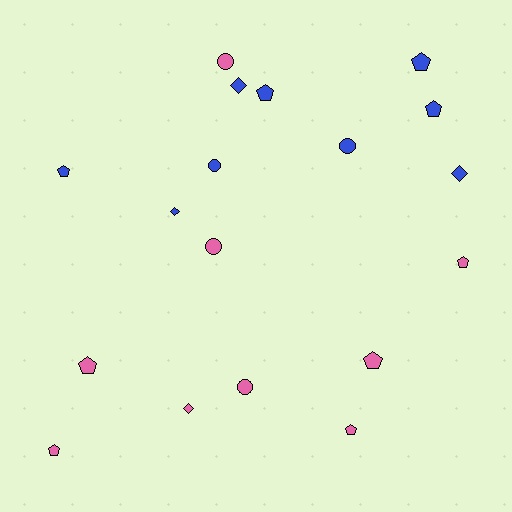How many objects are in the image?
There are 18 objects.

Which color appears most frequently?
Blue, with 9 objects.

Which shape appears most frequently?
Pentagon, with 9 objects.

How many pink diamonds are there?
There is 1 pink diamond.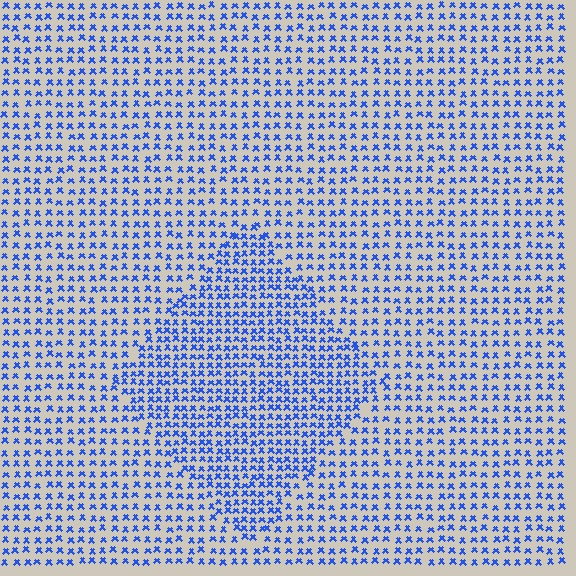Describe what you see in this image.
The image contains small blue elements arranged at two different densities. A diamond-shaped region is visible where the elements are more densely packed than the surrounding area.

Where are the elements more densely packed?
The elements are more densely packed inside the diamond boundary.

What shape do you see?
I see a diamond.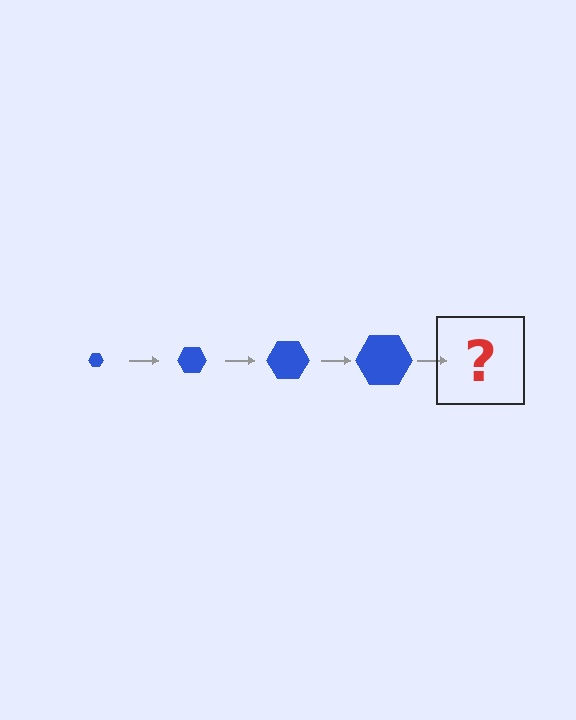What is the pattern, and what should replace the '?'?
The pattern is that the hexagon gets progressively larger each step. The '?' should be a blue hexagon, larger than the previous one.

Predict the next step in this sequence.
The next step is a blue hexagon, larger than the previous one.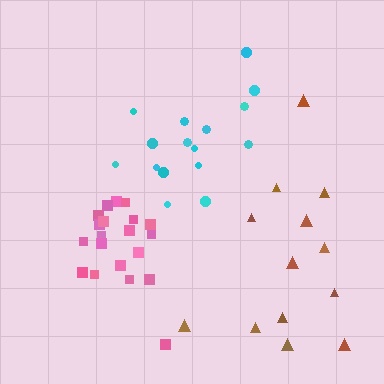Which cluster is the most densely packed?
Pink.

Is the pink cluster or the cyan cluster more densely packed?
Pink.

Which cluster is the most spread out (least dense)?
Brown.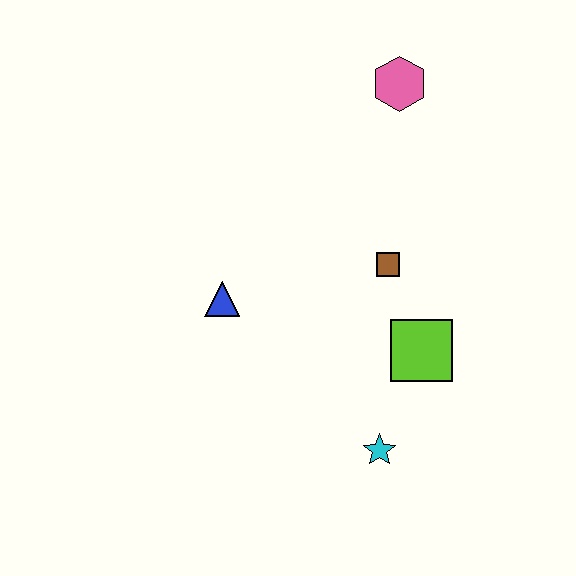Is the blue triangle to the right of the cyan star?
No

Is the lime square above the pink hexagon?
No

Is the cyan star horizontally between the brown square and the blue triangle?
Yes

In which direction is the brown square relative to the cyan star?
The brown square is above the cyan star.